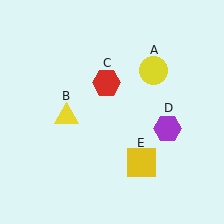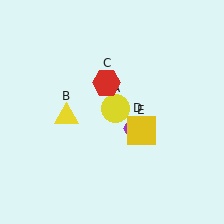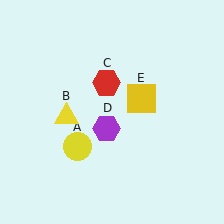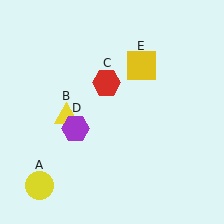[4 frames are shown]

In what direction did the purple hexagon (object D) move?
The purple hexagon (object D) moved left.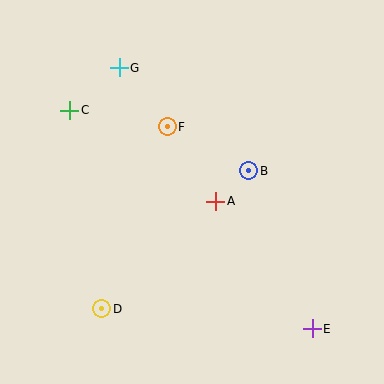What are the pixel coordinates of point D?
Point D is at (102, 309).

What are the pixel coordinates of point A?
Point A is at (216, 201).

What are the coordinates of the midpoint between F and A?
The midpoint between F and A is at (191, 164).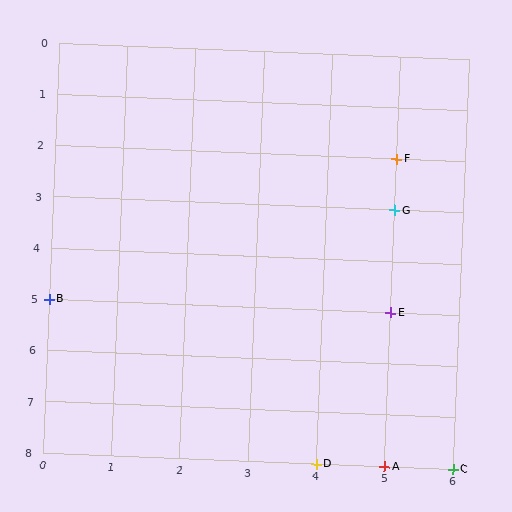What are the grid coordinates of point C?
Point C is at grid coordinates (6, 8).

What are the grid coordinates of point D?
Point D is at grid coordinates (4, 8).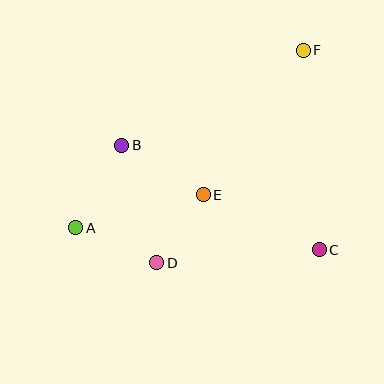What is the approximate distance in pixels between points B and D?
The distance between B and D is approximately 123 pixels.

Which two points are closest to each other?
Points D and E are closest to each other.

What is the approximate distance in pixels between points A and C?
The distance between A and C is approximately 244 pixels.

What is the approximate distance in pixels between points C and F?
The distance between C and F is approximately 200 pixels.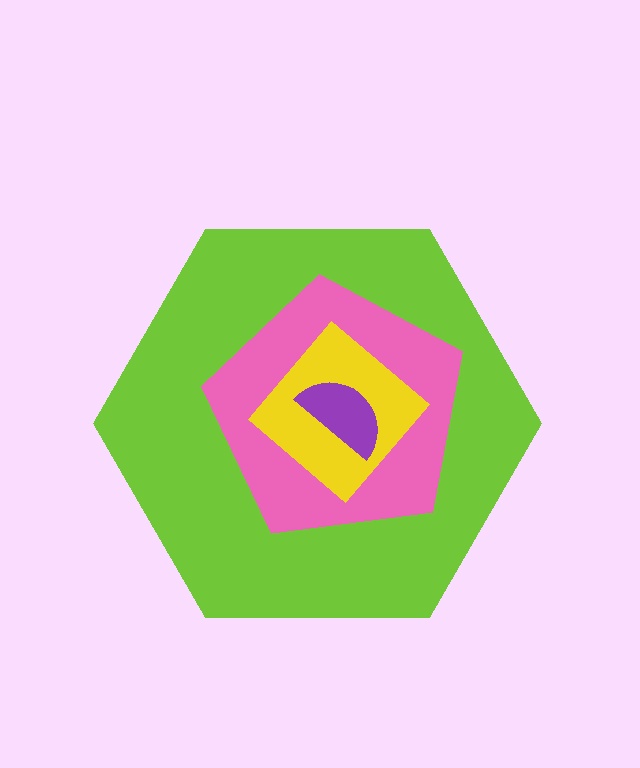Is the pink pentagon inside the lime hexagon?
Yes.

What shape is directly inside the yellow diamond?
The purple semicircle.